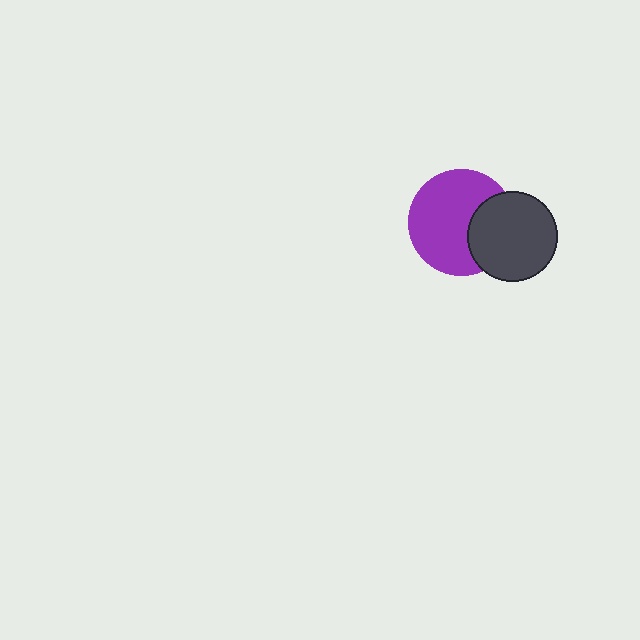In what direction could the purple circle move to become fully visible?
The purple circle could move left. That would shift it out from behind the dark gray circle entirely.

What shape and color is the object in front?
The object in front is a dark gray circle.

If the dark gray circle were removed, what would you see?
You would see the complete purple circle.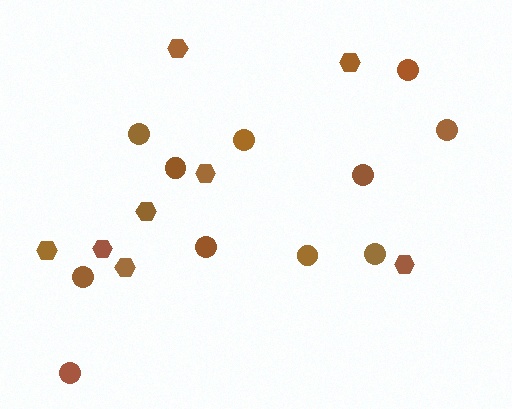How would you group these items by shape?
There are 2 groups: one group of hexagons (8) and one group of circles (11).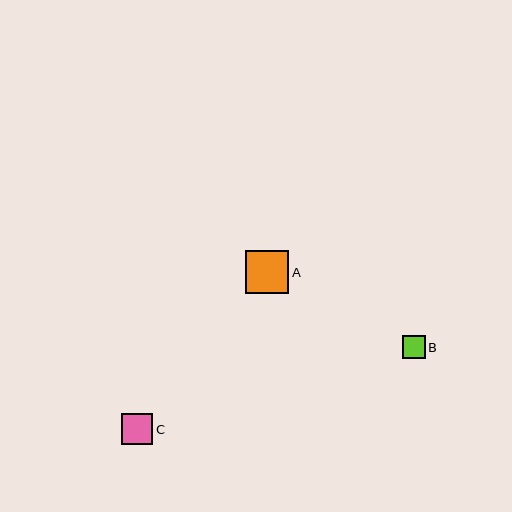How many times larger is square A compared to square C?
Square A is approximately 1.4 times the size of square C.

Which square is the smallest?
Square B is the smallest with a size of approximately 23 pixels.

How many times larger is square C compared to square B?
Square C is approximately 1.4 times the size of square B.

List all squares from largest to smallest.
From largest to smallest: A, C, B.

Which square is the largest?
Square A is the largest with a size of approximately 43 pixels.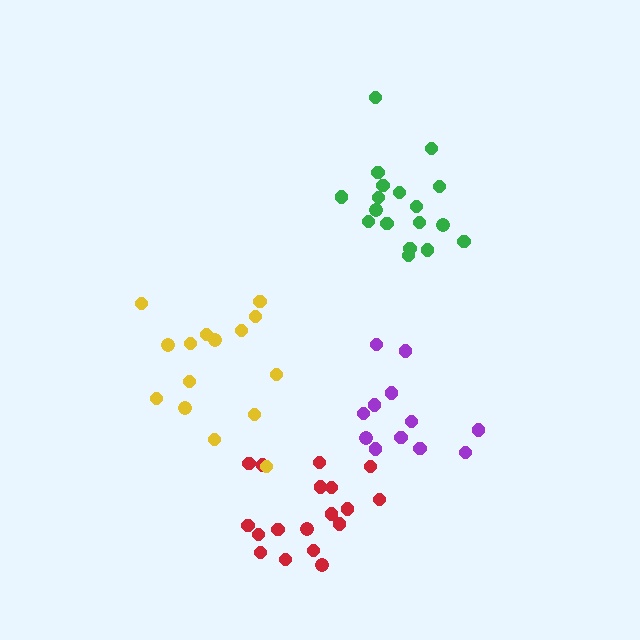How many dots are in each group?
Group 1: 12 dots, Group 2: 18 dots, Group 3: 18 dots, Group 4: 15 dots (63 total).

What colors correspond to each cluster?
The clusters are colored: purple, green, red, yellow.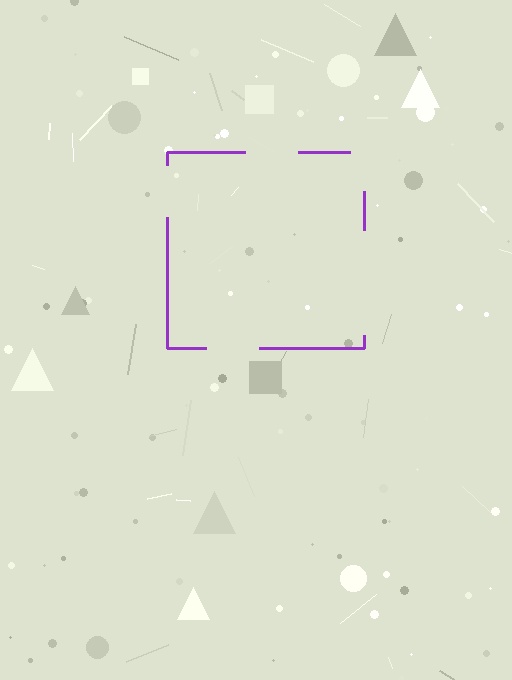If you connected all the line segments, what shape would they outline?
They would outline a square.